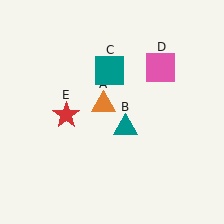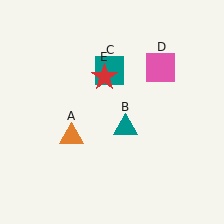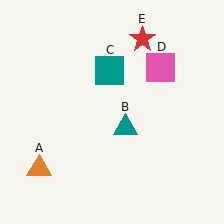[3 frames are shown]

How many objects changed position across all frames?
2 objects changed position: orange triangle (object A), red star (object E).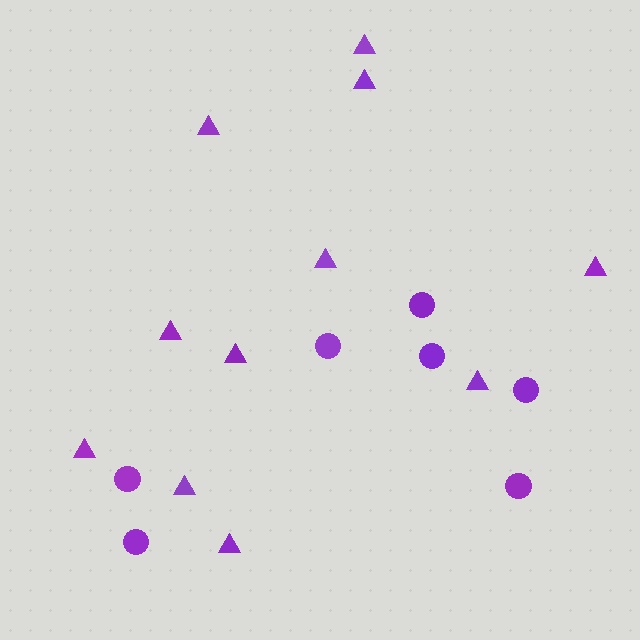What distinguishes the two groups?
There are 2 groups: one group of circles (7) and one group of triangles (11).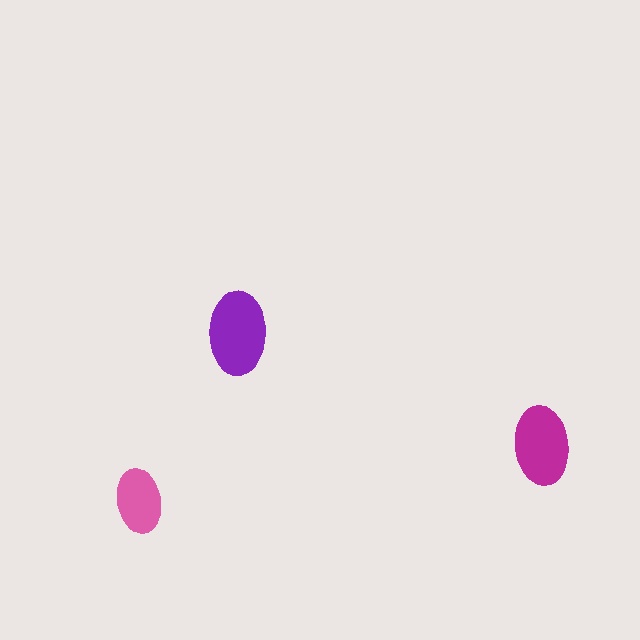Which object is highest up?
The purple ellipse is topmost.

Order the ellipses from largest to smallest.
the purple one, the magenta one, the pink one.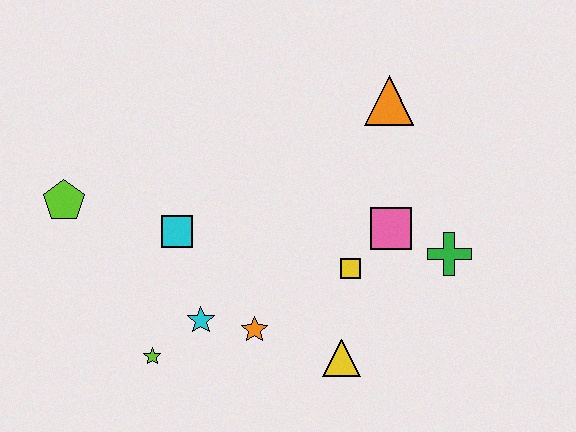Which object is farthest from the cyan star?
The orange triangle is farthest from the cyan star.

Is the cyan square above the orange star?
Yes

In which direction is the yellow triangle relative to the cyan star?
The yellow triangle is to the right of the cyan star.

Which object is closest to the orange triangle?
The pink square is closest to the orange triangle.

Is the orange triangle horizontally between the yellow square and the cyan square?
No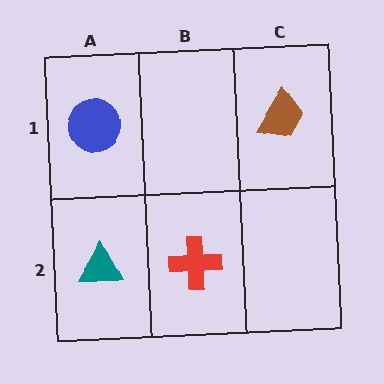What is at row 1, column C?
A brown trapezoid.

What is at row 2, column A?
A teal triangle.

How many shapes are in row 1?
2 shapes.